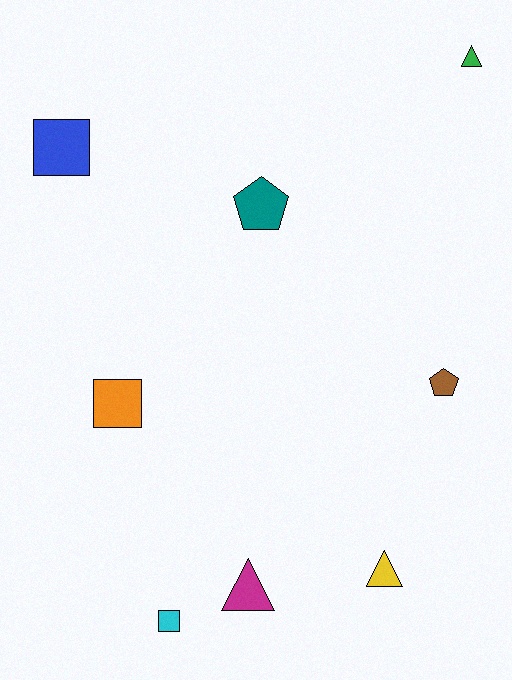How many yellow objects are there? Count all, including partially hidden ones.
There is 1 yellow object.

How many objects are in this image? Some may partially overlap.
There are 8 objects.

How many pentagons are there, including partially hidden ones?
There are 2 pentagons.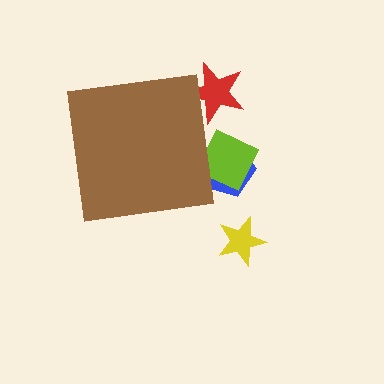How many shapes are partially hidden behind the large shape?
3 shapes are partially hidden.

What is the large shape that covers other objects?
A brown square.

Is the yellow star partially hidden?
No, the yellow star is fully visible.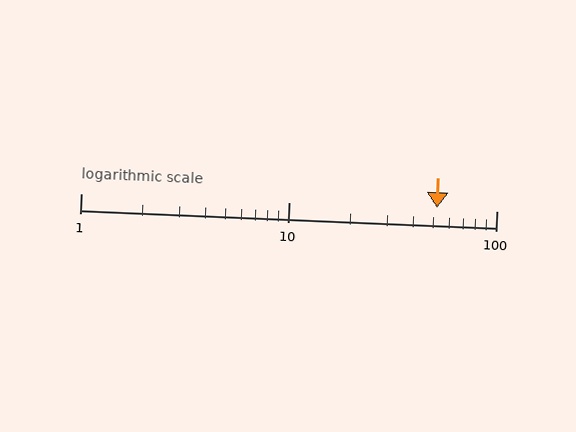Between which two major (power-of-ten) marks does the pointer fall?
The pointer is between 10 and 100.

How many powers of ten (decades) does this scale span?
The scale spans 2 decades, from 1 to 100.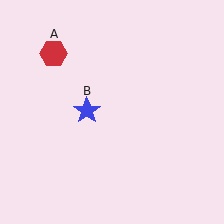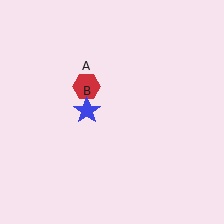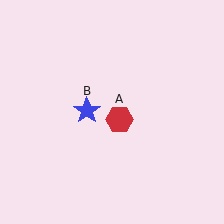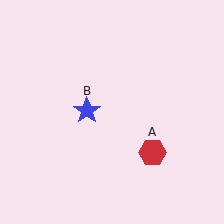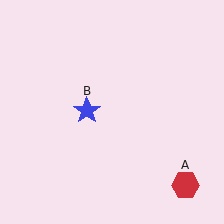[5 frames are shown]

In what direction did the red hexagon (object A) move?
The red hexagon (object A) moved down and to the right.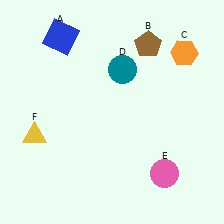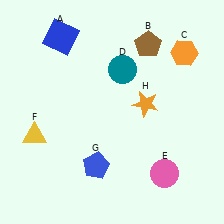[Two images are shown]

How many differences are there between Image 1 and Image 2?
There are 2 differences between the two images.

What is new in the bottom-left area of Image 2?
A blue pentagon (G) was added in the bottom-left area of Image 2.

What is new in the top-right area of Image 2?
An orange star (H) was added in the top-right area of Image 2.